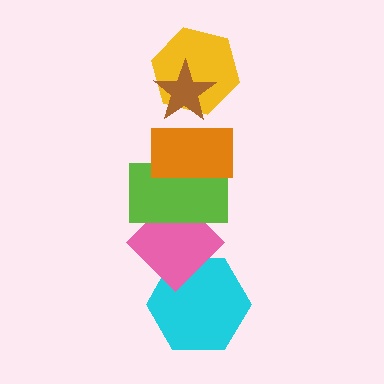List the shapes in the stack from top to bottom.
From top to bottom: the brown star, the yellow hexagon, the orange rectangle, the lime rectangle, the pink diamond, the cyan hexagon.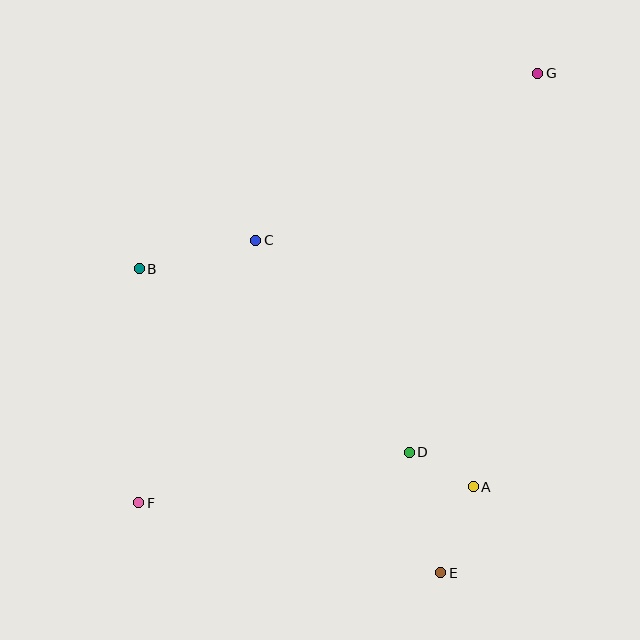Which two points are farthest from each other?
Points F and G are farthest from each other.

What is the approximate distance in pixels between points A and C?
The distance between A and C is approximately 328 pixels.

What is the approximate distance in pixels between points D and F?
The distance between D and F is approximately 275 pixels.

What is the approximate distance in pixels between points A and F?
The distance between A and F is approximately 335 pixels.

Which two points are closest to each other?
Points A and D are closest to each other.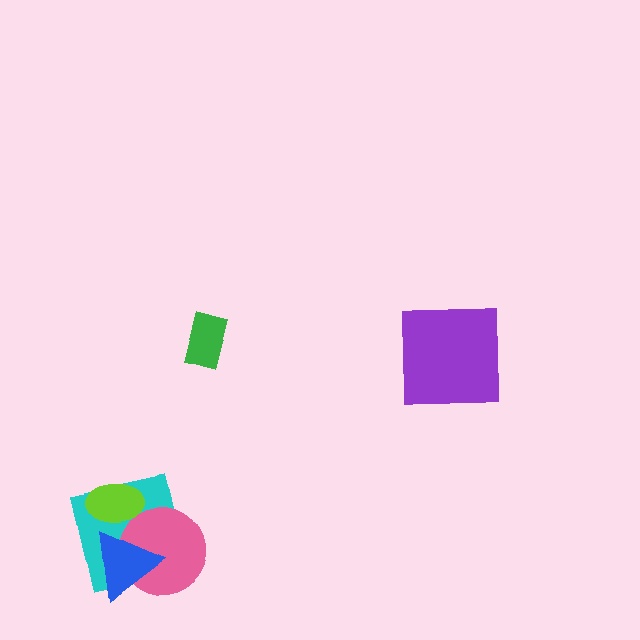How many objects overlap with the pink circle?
2 objects overlap with the pink circle.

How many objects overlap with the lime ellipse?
2 objects overlap with the lime ellipse.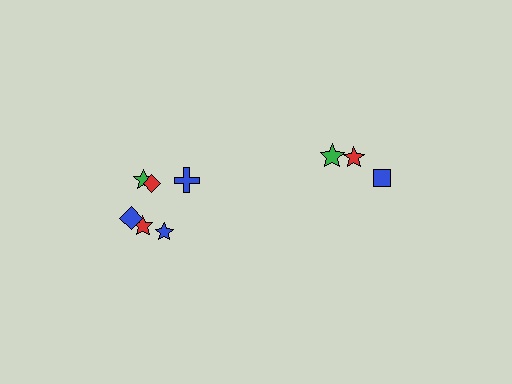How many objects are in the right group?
There are 3 objects.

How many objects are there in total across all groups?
There are 9 objects.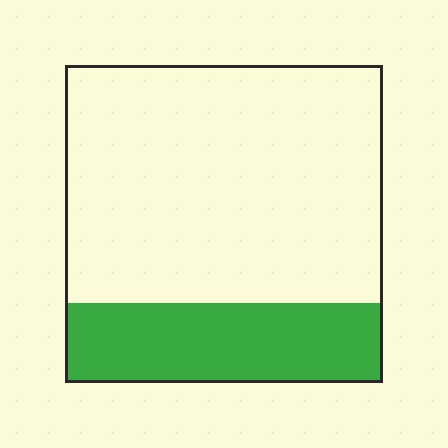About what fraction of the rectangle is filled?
About one quarter (1/4).